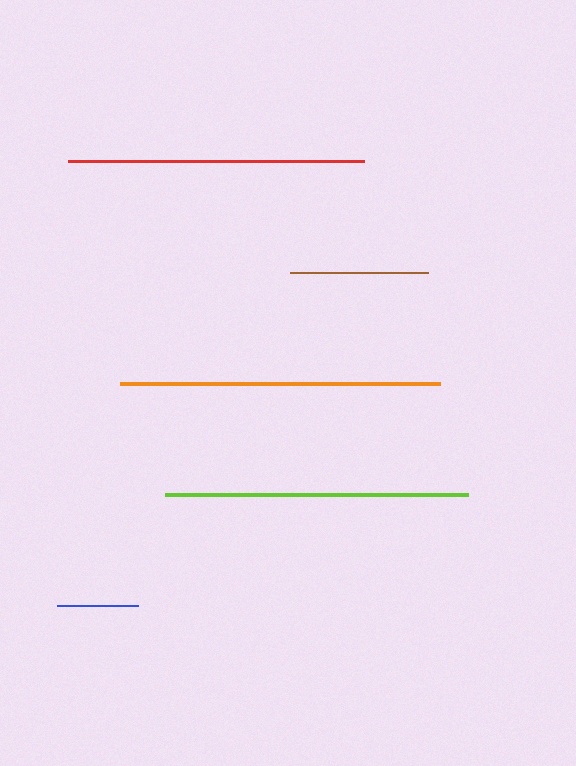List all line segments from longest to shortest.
From longest to shortest: orange, lime, red, brown, blue.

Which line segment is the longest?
The orange line is the longest at approximately 320 pixels.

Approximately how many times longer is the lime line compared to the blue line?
The lime line is approximately 3.7 times the length of the blue line.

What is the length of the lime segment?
The lime segment is approximately 303 pixels long.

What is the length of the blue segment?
The blue segment is approximately 81 pixels long.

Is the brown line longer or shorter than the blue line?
The brown line is longer than the blue line.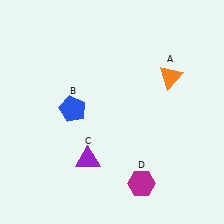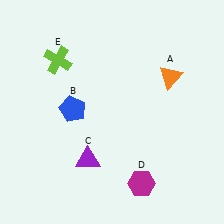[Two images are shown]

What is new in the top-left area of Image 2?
A lime cross (E) was added in the top-left area of Image 2.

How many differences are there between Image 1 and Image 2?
There is 1 difference between the two images.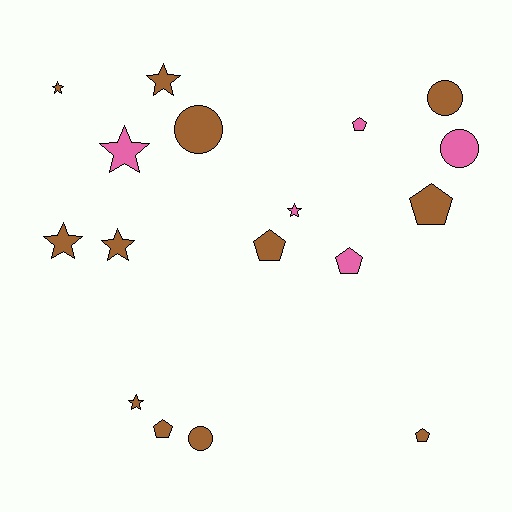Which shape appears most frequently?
Star, with 7 objects.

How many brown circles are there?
There are 3 brown circles.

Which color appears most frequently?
Brown, with 12 objects.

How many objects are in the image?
There are 17 objects.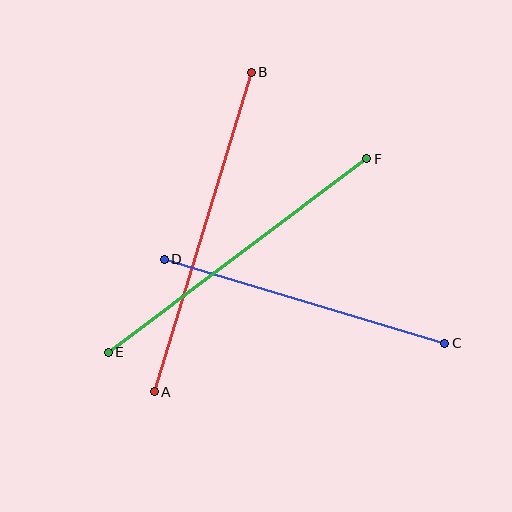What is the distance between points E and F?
The distance is approximately 323 pixels.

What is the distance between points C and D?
The distance is approximately 293 pixels.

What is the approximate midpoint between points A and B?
The midpoint is at approximately (203, 232) pixels.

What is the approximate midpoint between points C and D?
The midpoint is at approximately (305, 301) pixels.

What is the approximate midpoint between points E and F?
The midpoint is at approximately (237, 256) pixels.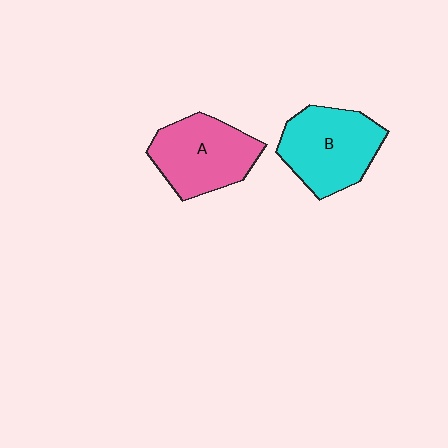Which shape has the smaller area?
Shape A (pink).